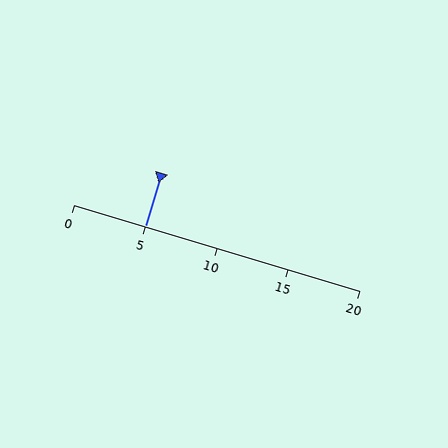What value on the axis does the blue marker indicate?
The marker indicates approximately 5.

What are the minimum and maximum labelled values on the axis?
The axis runs from 0 to 20.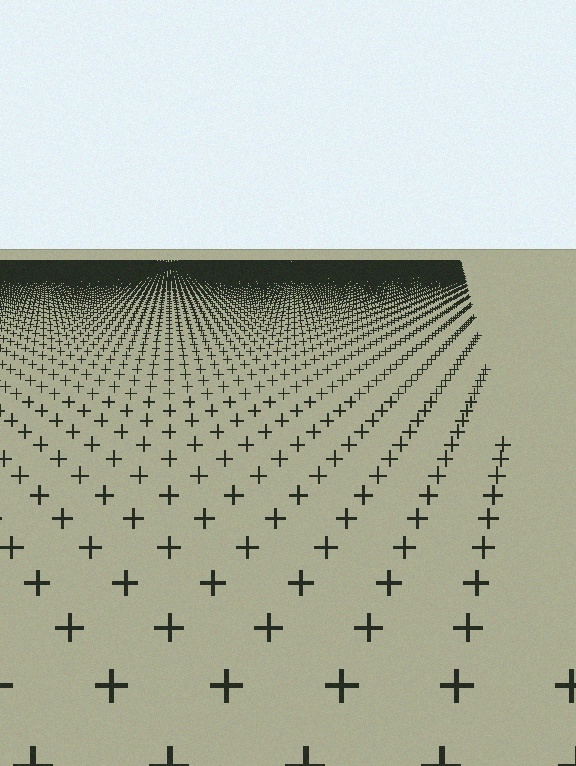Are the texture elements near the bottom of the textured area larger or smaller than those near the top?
Larger. Near the bottom, elements are closer to the viewer and appear at a bigger on-screen size.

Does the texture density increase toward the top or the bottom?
Density increases toward the top.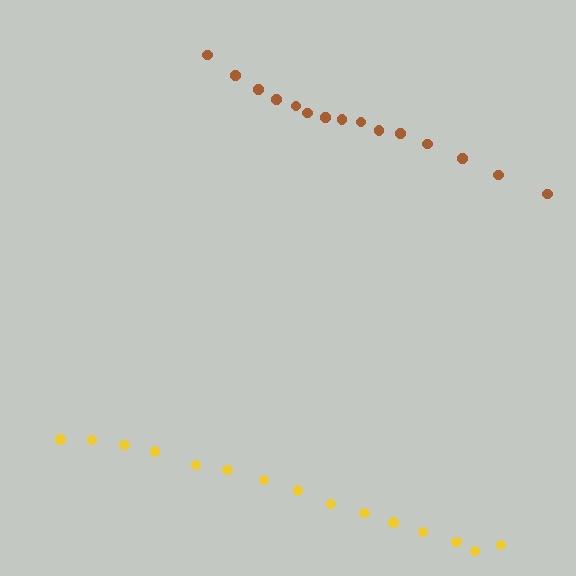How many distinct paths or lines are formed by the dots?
There are 2 distinct paths.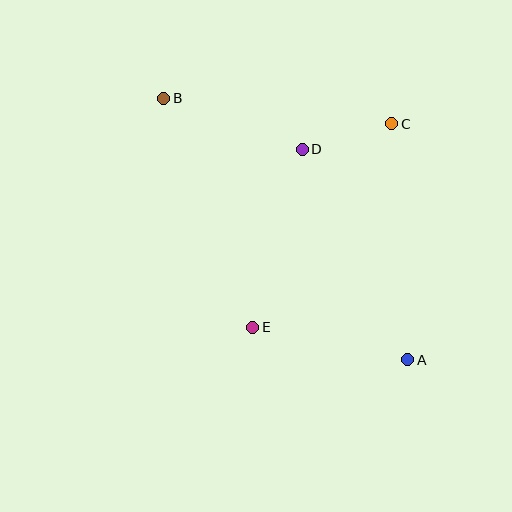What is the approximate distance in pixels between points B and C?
The distance between B and C is approximately 229 pixels.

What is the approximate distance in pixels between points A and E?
The distance between A and E is approximately 158 pixels.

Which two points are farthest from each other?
Points A and B are farthest from each other.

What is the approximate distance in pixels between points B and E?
The distance between B and E is approximately 245 pixels.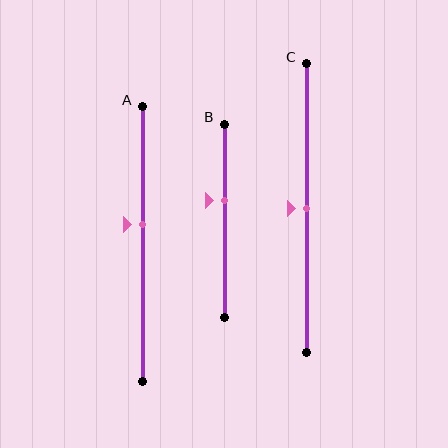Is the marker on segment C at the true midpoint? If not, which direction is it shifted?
Yes, the marker on segment C is at the true midpoint.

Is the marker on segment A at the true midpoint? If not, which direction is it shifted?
No, the marker on segment A is shifted upward by about 7% of the segment length.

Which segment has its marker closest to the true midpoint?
Segment C has its marker closest to the true midpoint.